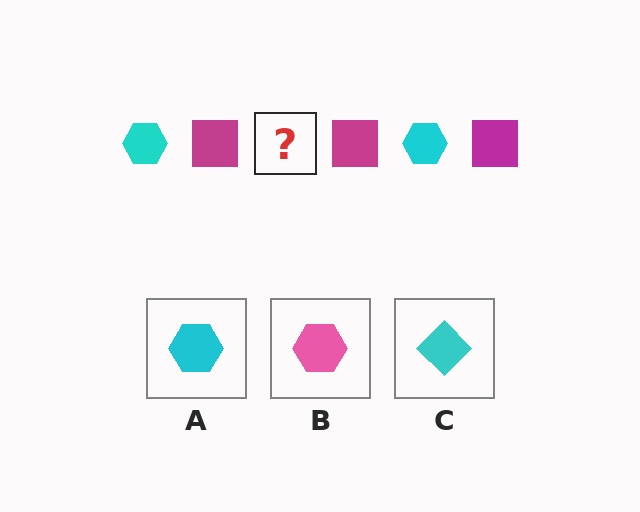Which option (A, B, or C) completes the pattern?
A.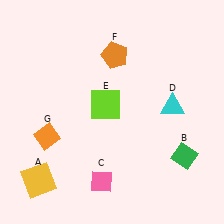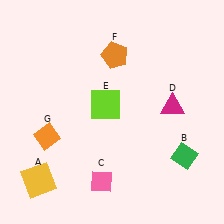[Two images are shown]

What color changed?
The triangle (D) changed from cyan in Image 1 to magenta in Image 2.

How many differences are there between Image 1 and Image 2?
There is 1 difference between the two images.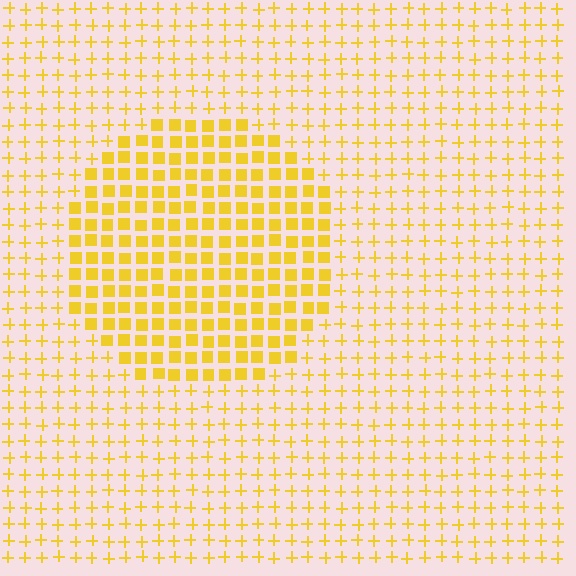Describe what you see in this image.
The image is filled with small yellow elements arranged in a uniform grid. A circle-shaped region contains squares, while the surrounding area contains plus signs. The boundary is defined purely by the change in element shape.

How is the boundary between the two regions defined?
The boundary is defined by a change in element shape: squares inside vs. plus signs outside. All elements share the same color and spacing.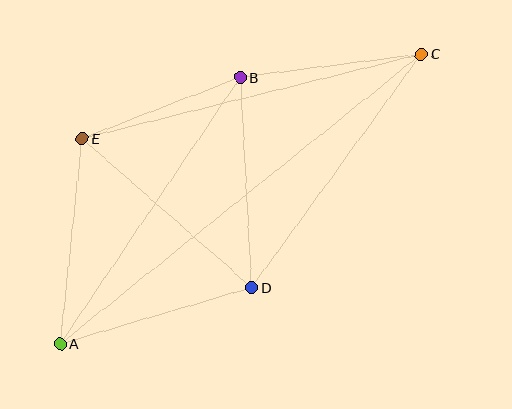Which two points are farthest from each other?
Points A and C are farthest from each other.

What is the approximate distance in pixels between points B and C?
The distance between B and C is approximately 183 pixels.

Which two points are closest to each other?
Points B and E are closest to each other.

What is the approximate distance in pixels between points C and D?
The distance between C and D is approximately 289 pixels.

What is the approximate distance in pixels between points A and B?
The distance between A and B is approximately 322 pixels.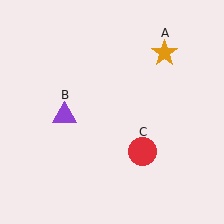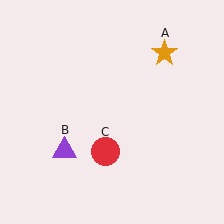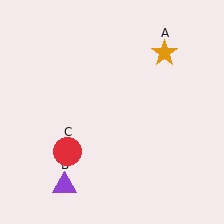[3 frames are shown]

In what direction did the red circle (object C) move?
The red circle (object C) moved left.